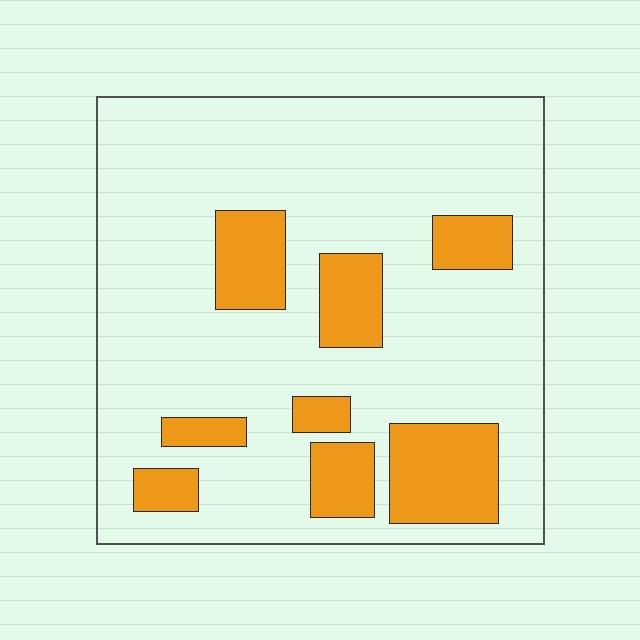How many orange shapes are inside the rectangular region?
8.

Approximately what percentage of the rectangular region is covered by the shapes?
Approximately 20%.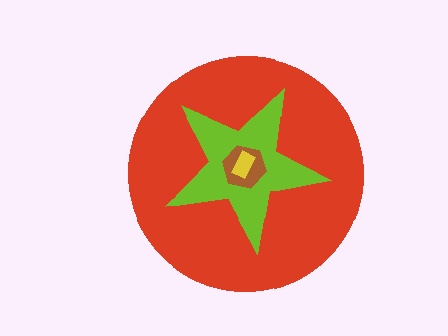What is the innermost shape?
The yellow rectangle.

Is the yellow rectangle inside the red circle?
Yes.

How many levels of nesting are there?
4.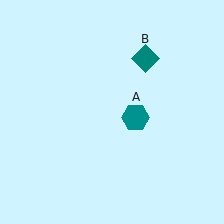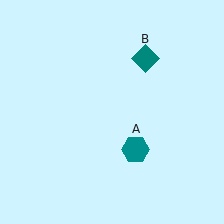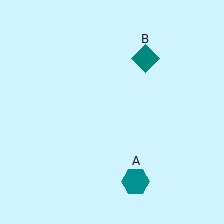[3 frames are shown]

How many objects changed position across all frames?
1 object changed position: teal hexagon (object A).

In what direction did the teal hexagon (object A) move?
The teal hexagon (object A) moved down.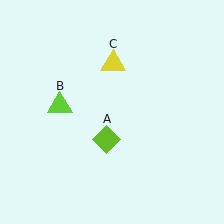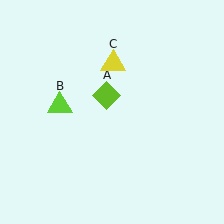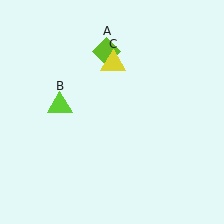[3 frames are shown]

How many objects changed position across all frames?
1 object changed position: lime diamond (object A).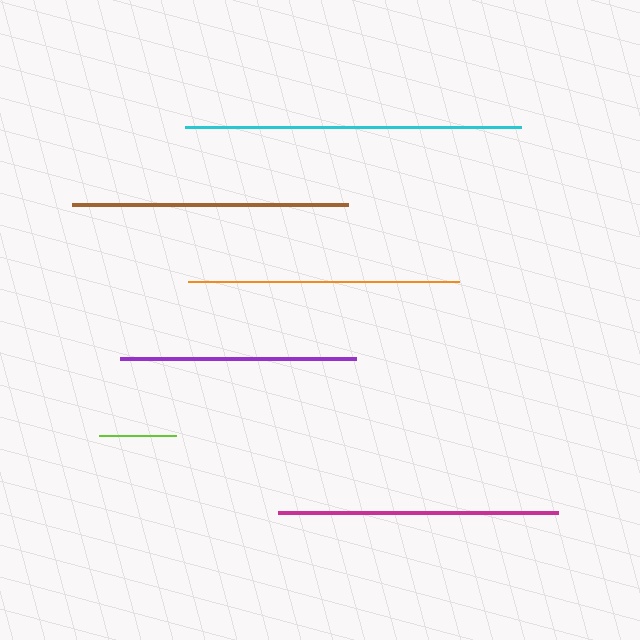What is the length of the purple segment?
The purple segment is approximately 236 pixels long.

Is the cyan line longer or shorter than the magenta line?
The cyan line is longer than the magenta line.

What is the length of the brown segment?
The brown segment is approximately 276 pixels long.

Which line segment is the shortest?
The lime line is the shortest at approximately 78 pixels.